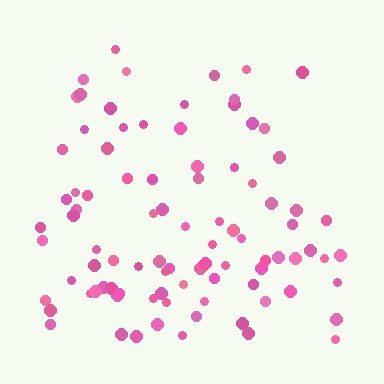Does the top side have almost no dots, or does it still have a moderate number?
Still a moderate number, just noticeably fewer than the bottom.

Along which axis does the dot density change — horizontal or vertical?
Vertical.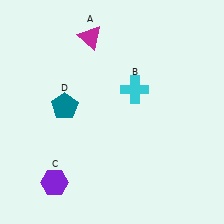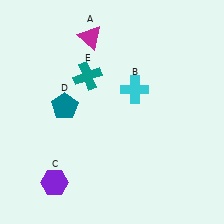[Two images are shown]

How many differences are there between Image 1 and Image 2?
There is 1 difference between the two images.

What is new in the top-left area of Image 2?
A teal cross (E) was added in the top-left area of Image 2.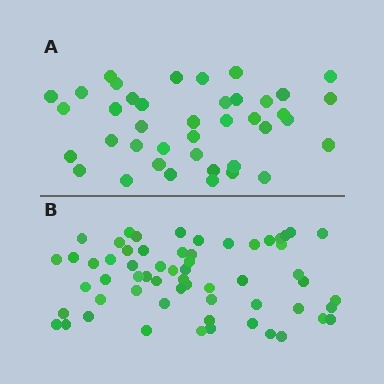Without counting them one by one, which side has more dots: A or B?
Region B (the bottom region) has more dots.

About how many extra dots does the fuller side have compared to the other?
Region B has approximately 20 more dots than region A.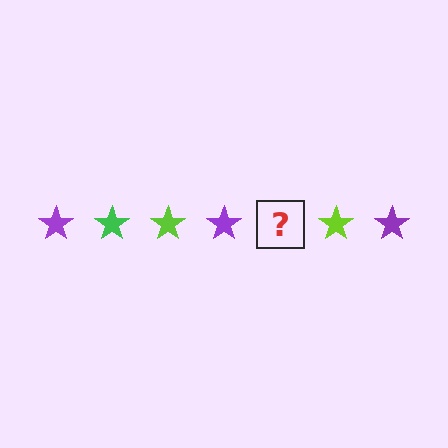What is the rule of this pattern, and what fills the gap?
The rule is that the pattern cycles through purple, green, lime stars. The gap should be filled with a green star.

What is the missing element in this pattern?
The missing element is a green star.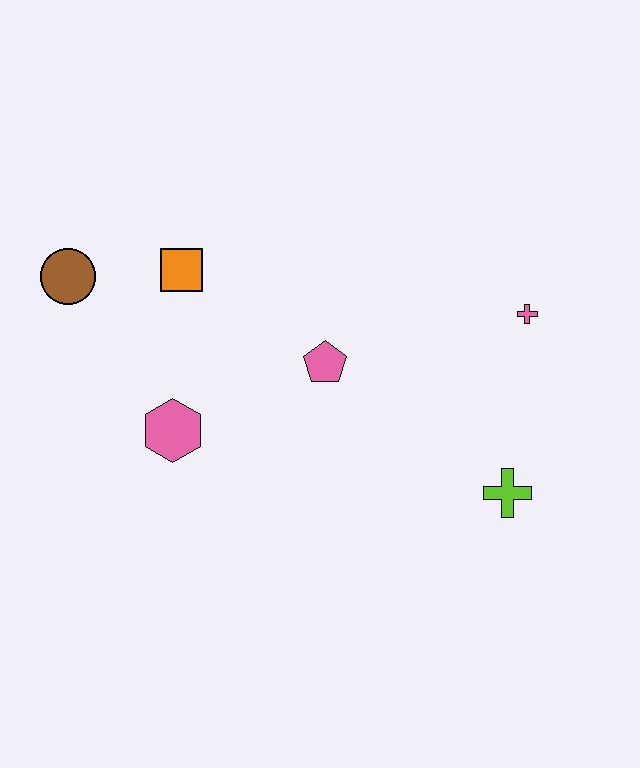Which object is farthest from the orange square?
The lime cross is farthest from the orange square.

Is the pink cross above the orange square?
No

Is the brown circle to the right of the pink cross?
No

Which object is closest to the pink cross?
The lime cross is closest to the pink cross.